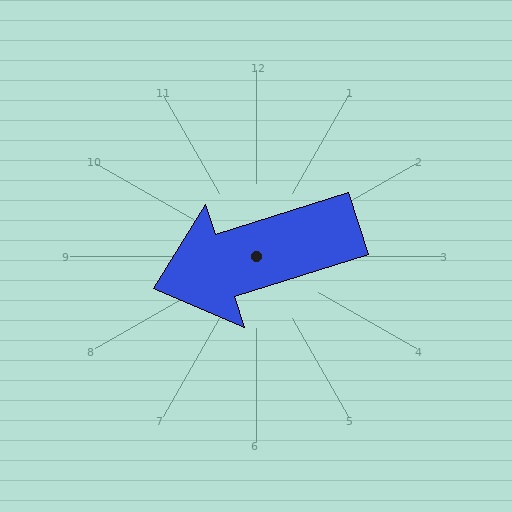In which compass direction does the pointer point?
West.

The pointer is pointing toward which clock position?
Roughly 8 o'clock.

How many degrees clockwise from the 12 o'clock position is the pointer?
Approximately 252 degrees.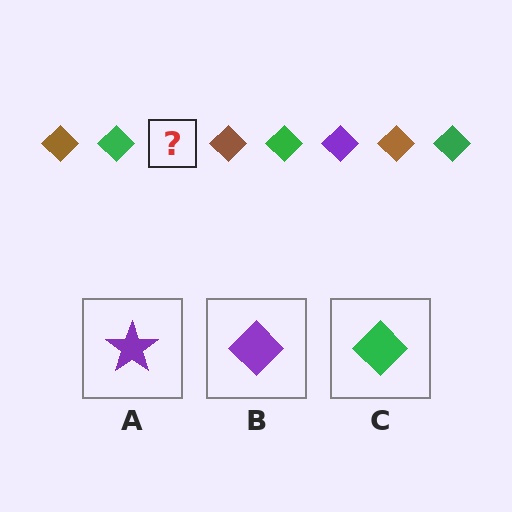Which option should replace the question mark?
Option B.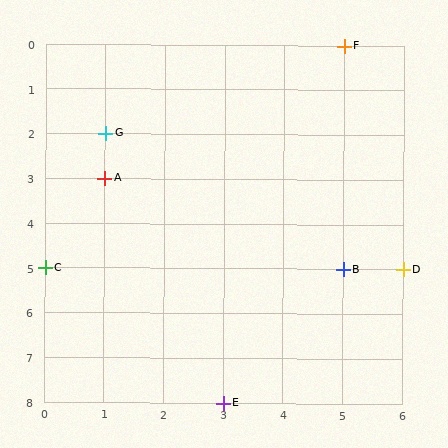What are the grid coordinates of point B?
Point B is at grid coordinates (5, 5).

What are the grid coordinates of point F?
Point F is at grid coordinates (5, 0).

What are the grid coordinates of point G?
Point G is at grid coordinates (1, 2).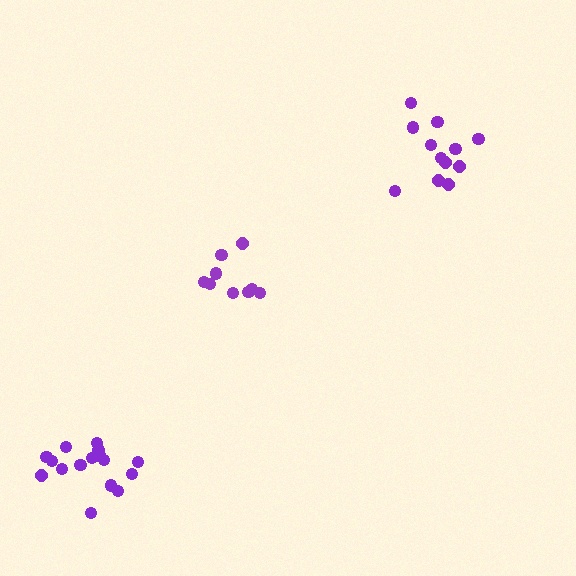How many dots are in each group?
Group 1: 10 dots, Group 2: 12 dots, Group 3: 16 dots (38 total).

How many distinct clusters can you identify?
There are 3 distinct clusters.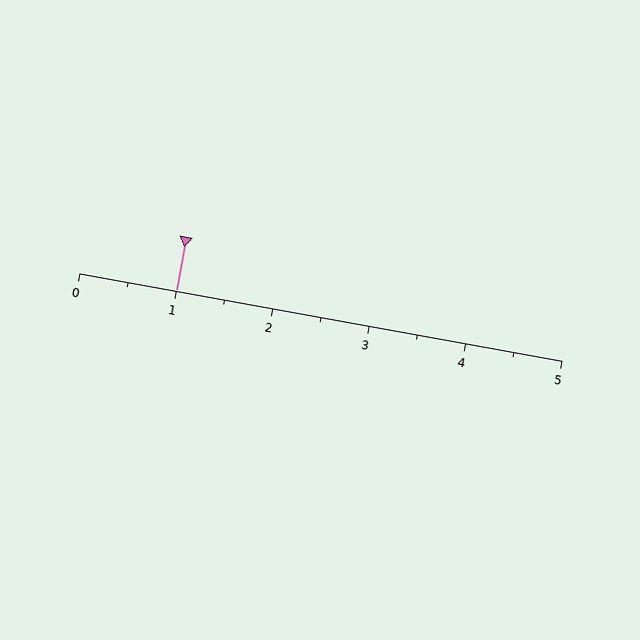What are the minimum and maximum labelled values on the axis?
The axis runs from 0 to 5.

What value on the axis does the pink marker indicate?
The marker indicates approximately 1.